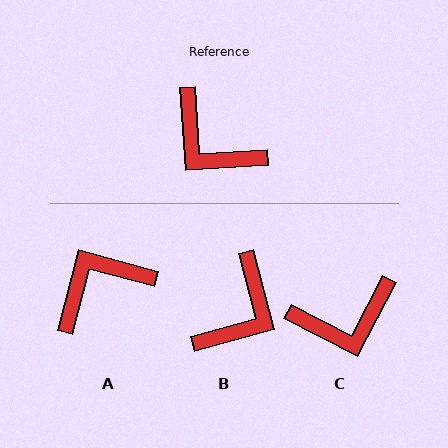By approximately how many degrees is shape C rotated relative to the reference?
Approximately 59 degrees counter-clockwise.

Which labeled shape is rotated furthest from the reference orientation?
A, about 109 degrees away.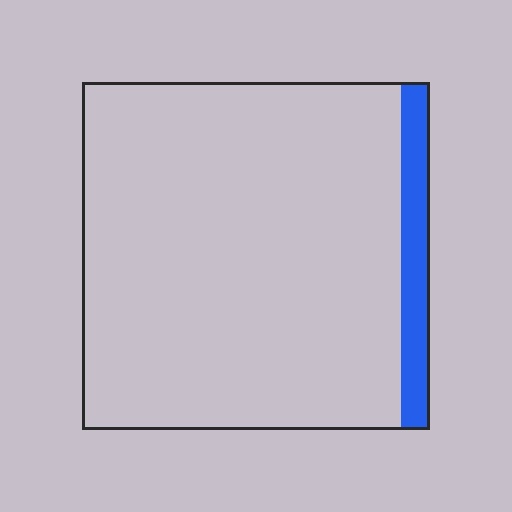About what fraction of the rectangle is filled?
About one tenth (1/10).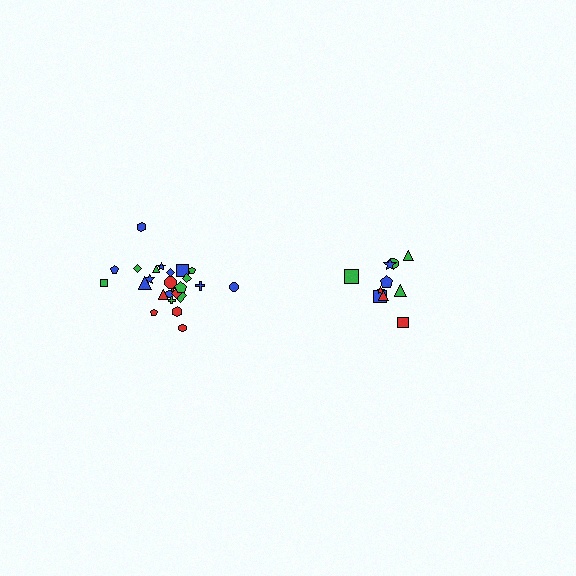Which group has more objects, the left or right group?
The left group.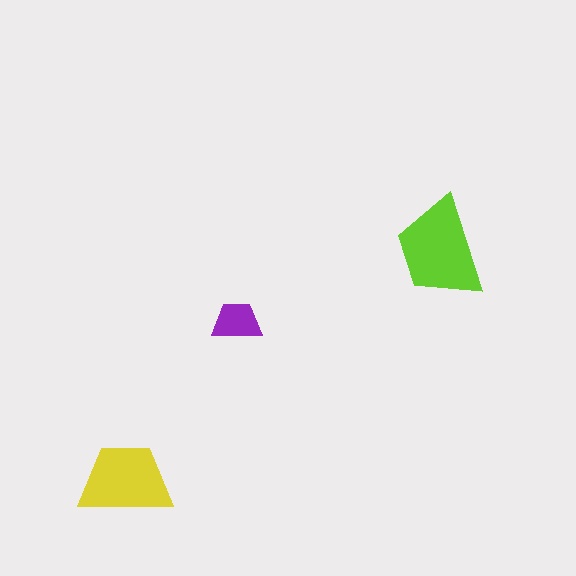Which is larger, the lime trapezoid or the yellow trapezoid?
The lime one.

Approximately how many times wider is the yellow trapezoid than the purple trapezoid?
About 2 times wider.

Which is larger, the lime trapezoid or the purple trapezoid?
The lime one.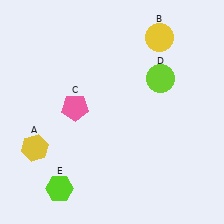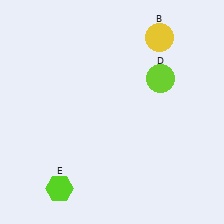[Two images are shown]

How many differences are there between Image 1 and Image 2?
There are 2 differences between the two images.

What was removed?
The yellow hexagon (A), the pink pentagon (C) were removed in Image 2.